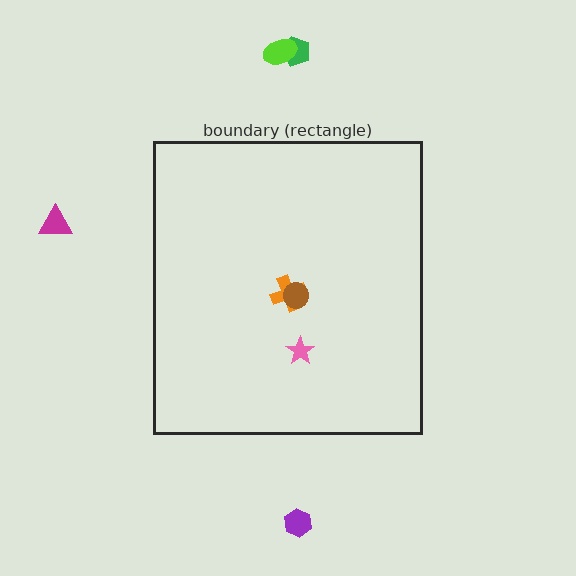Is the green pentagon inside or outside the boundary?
Outside.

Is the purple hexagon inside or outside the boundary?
Outside.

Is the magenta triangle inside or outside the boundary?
Outside.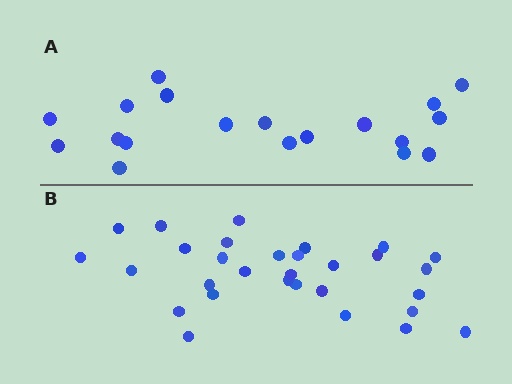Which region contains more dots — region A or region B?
Region B (the bottom region) has more dots.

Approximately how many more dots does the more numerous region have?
Region B has roughly 12 or so more dots than region A.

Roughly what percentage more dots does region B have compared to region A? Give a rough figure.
About 60% more.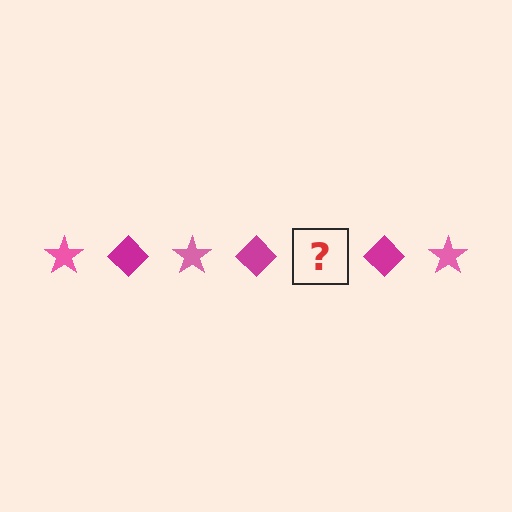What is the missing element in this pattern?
The missing element is a pink star.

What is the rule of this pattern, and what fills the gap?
The rule is that the pattern alternates between pink star and magenta diamond. The gap should be filled with a pink star.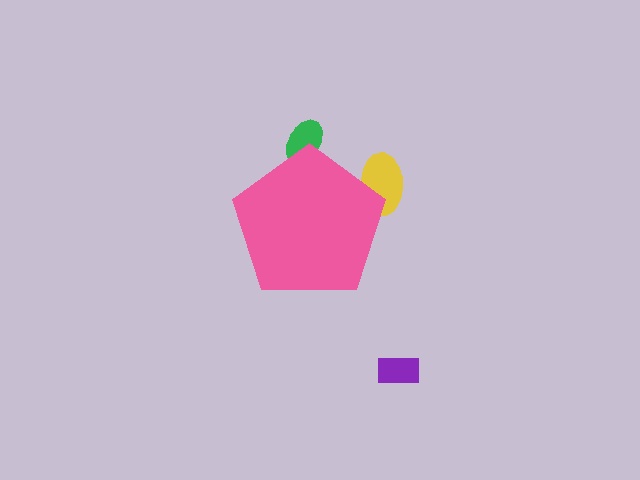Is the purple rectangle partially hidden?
No, the purple rectangle is fully visible.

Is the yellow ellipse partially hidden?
Yes, the yellow ellipse is partially hidden behind the pink pentagon.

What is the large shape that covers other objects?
A pink pentagon.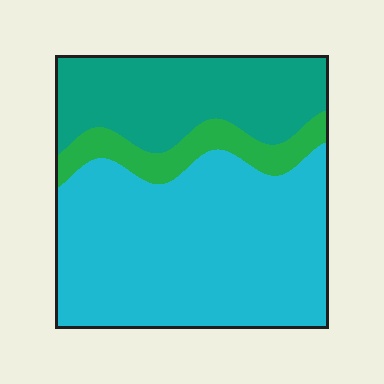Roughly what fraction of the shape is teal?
Teal covers 29% of the shape.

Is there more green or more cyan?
Cyan.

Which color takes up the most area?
Cyan, at roughly 60%.